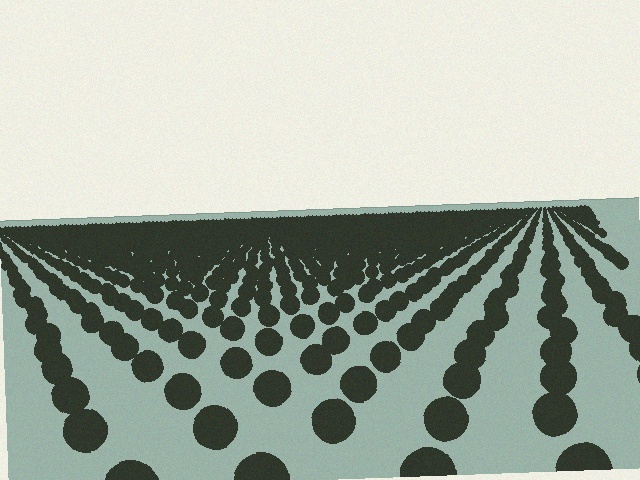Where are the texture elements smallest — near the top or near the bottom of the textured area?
Near the top.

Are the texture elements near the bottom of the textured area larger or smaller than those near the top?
Larger. Near the bottom, elements are closer to the viewer and appear at a bigger on-screen size.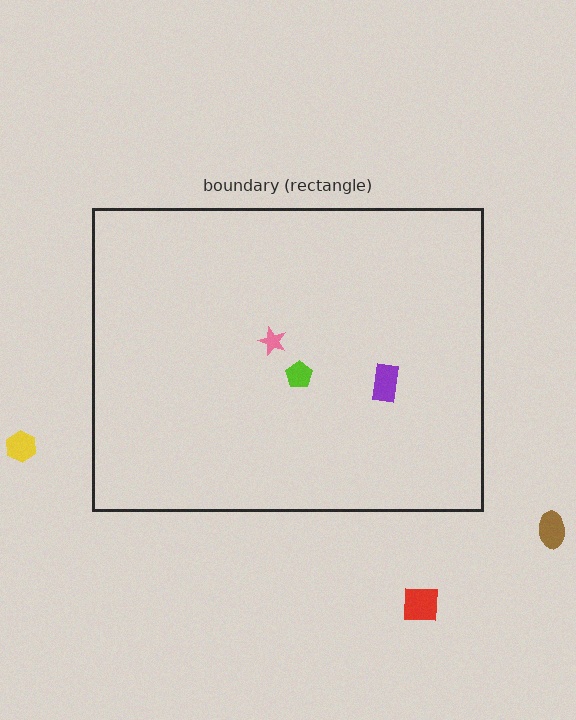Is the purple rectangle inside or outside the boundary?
Inside.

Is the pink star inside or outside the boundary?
Inside.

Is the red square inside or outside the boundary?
Outside.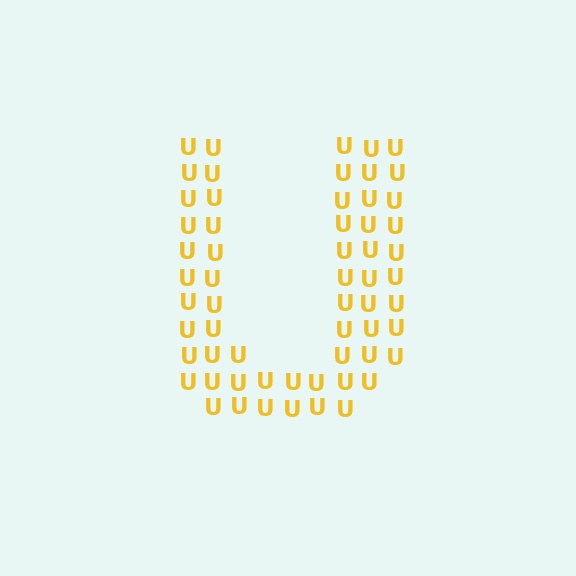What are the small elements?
The small elements are letter U's.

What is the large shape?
The large shape is the letter U.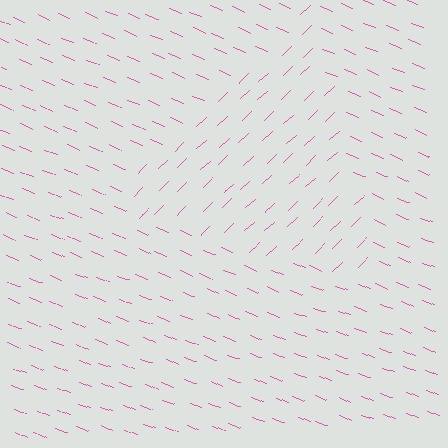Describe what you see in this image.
The image is filled with small pink line segments. A triangle region in the image has lines oriented differently from the surrounding lines, creating a visible texture boundary.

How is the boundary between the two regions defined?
The boundary is defined purely by a change in line orientation (approximately 66 degrees difference). All lines are the same color and thickness.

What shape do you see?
I see a triangle.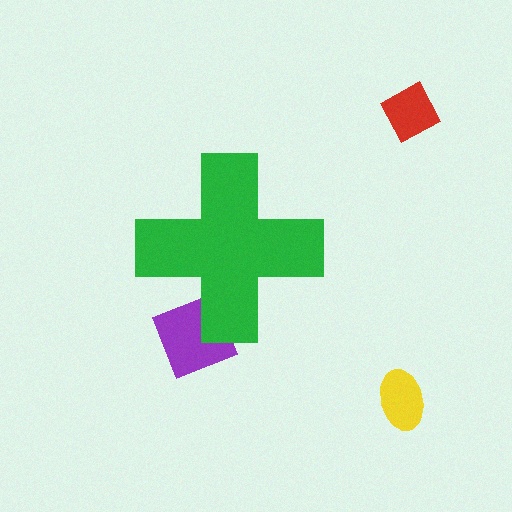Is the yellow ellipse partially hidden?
No, the yellow ellipse is fully visible.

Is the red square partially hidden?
No, the red square is fully visible.